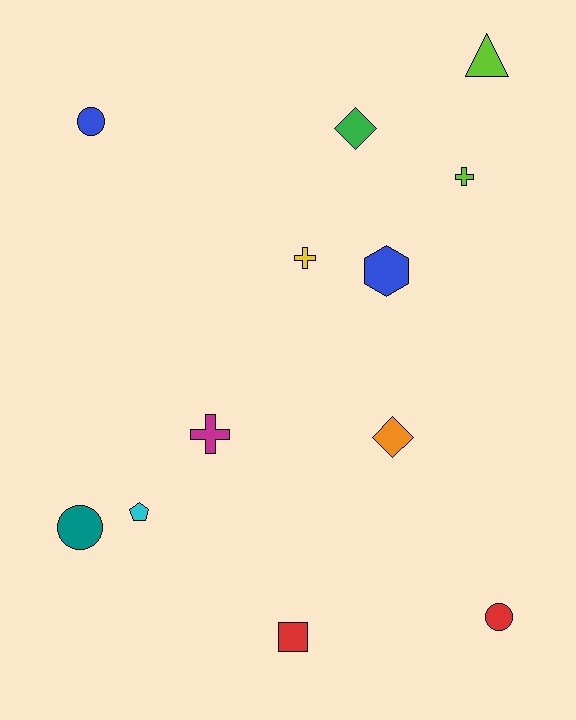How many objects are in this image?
There are 12 objects.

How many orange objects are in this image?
There is 1 orange object.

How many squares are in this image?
There is 1 square.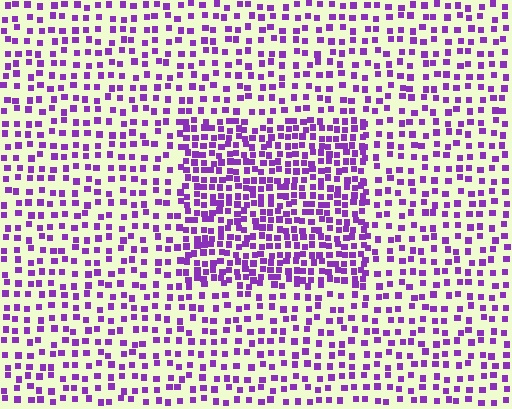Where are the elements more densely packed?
The elements are more densely packed inside the rectangle boundary.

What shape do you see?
I see a rectangle.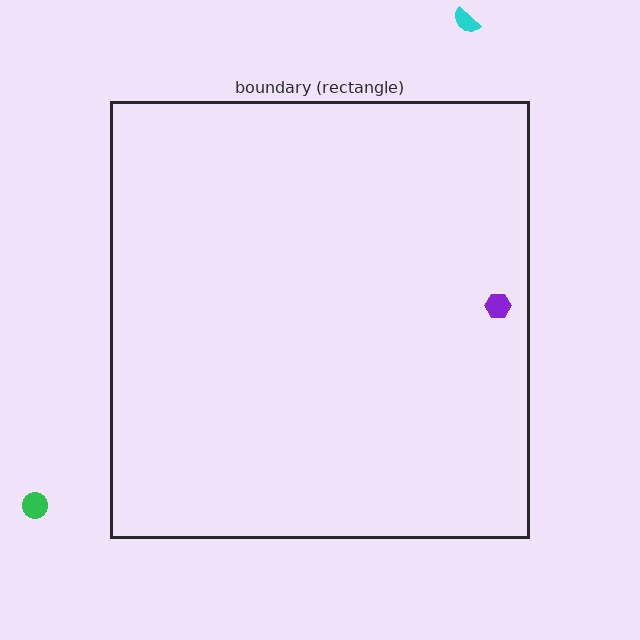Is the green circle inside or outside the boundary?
Outside.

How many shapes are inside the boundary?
1 inside, 2 outside.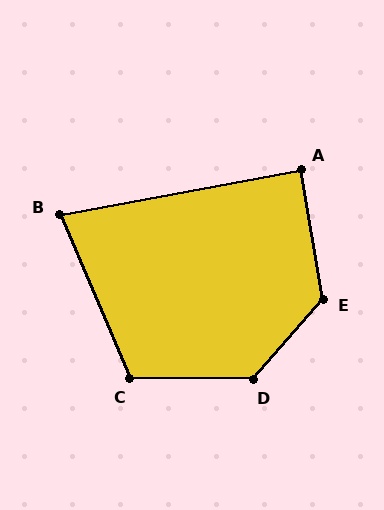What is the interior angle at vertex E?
Approximately 129 degrees (obtuse).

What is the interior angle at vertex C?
Approximately 113 degrees (obtuse).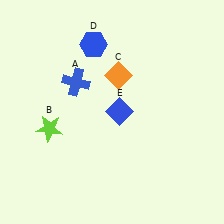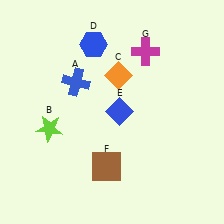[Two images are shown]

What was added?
A brown square (F), a magenta cross (G) were added in Image 2.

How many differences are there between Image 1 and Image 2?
There are 2 differences between the two images.